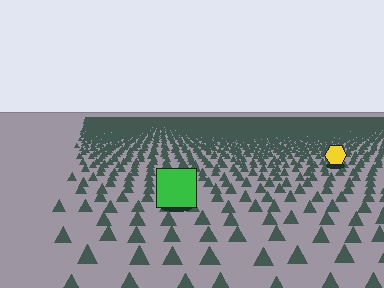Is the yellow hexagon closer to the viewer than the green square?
No. The green square is closer — you can tell from the texture gradient: the ground texture is coarser near it.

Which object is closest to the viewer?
The green square is closest. The texture marks near it are larger and more spread out.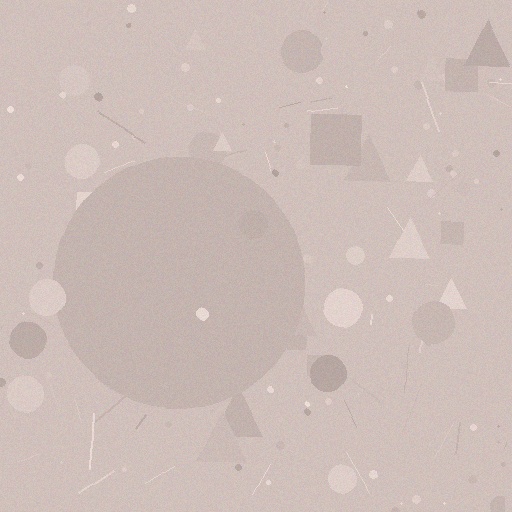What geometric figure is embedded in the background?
A circle is embedded in the background.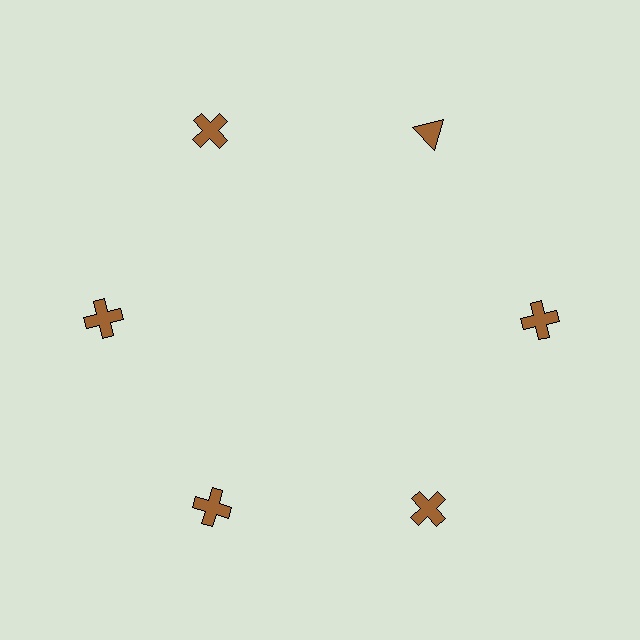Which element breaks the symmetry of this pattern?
The brown triangle at roughly the 1 o'clock position breaks the symmetry. All other shapes are brown crosses.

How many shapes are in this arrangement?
There are 6 shapes arranged in a ring pattern.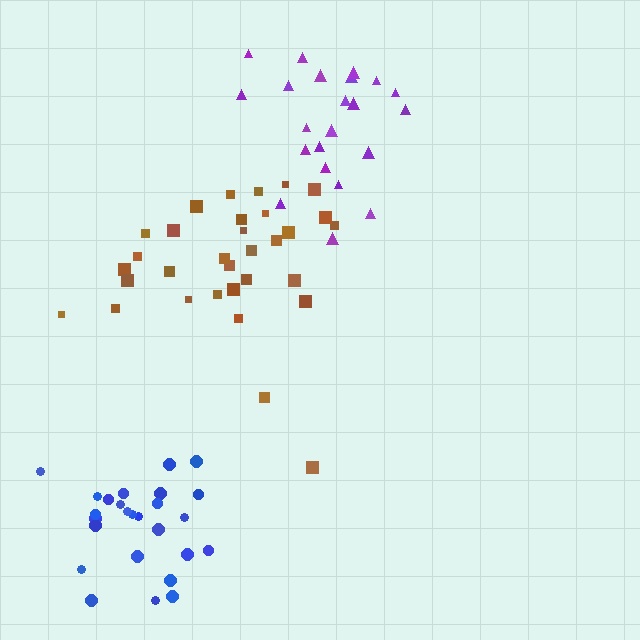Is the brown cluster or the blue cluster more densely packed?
Blue.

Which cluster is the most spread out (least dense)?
Brown.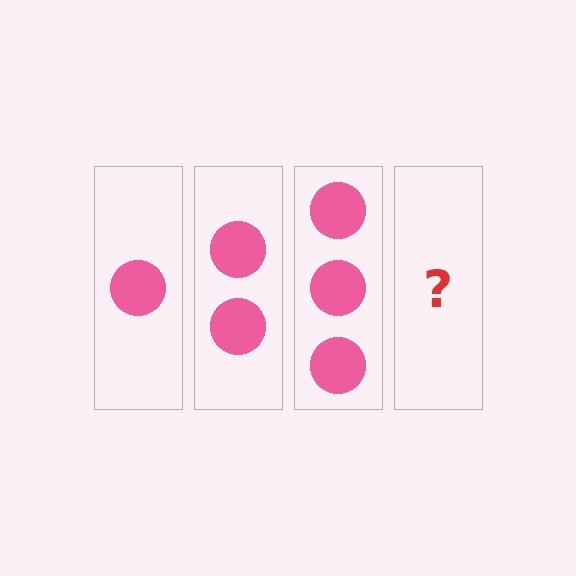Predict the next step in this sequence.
The next step is 4 circles.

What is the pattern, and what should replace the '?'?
The pattern is that each step adds one more circle. The '?' should be 4 circles.